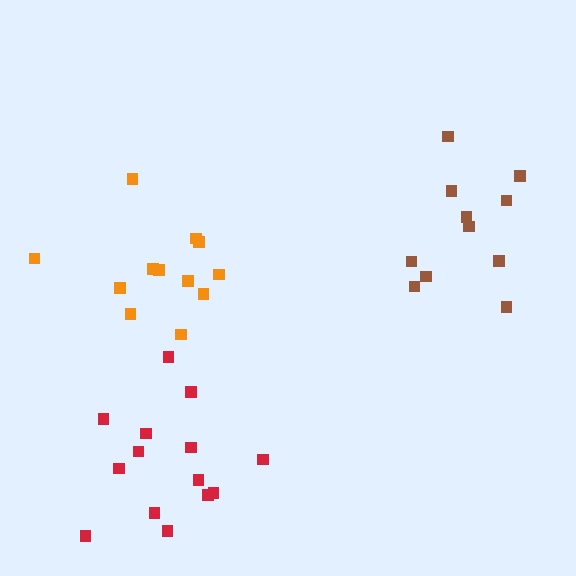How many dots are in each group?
Group 1: 14 dots, Group 2: 12 dots, Group 3: 11 dots (37 total).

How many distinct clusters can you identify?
There are 3 distinct clusters.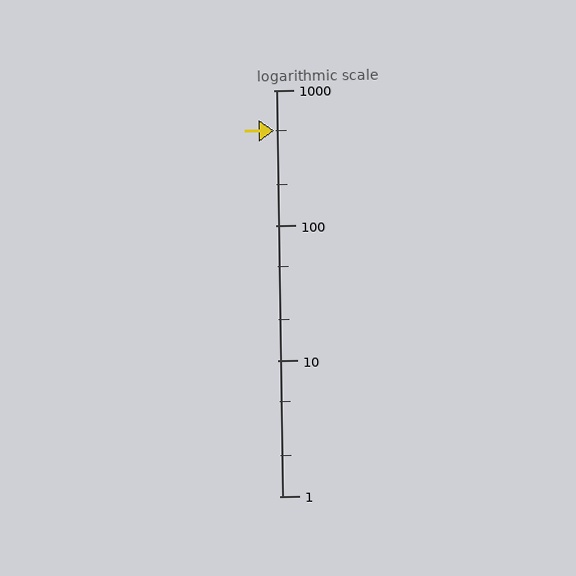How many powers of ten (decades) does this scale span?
The scale spans 3 decades, from 1 to 1000.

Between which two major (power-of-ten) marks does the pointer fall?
The pointer is between 100 and 1000.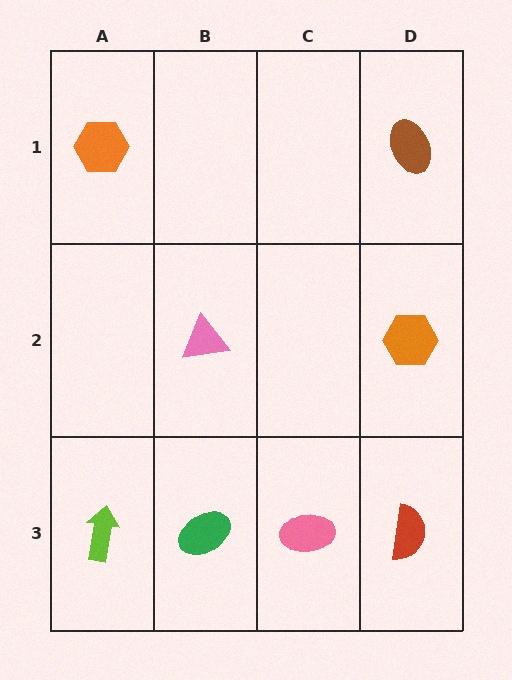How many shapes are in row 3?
4 shapes.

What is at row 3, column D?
A red semicircle.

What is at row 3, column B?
A green ellipse.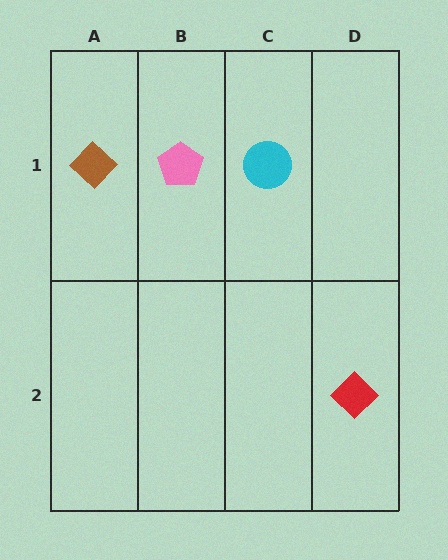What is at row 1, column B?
A pink pentagon.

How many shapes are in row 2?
1 shape.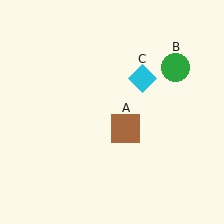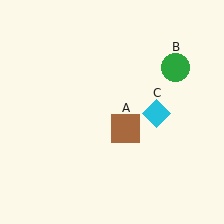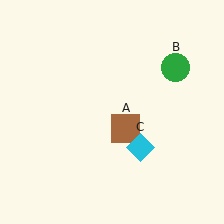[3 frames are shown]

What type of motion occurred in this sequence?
The cyan diamond (object C) rotated clockwise around the center of the scene.